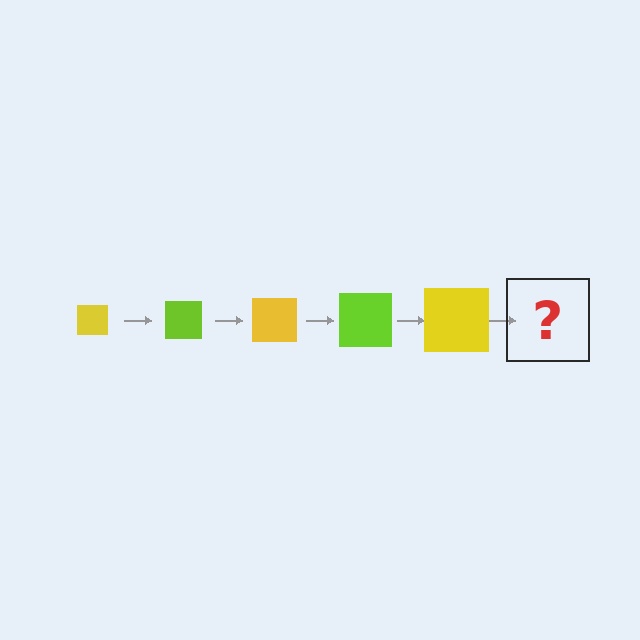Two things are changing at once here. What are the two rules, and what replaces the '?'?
The two rules are that the square grows larger each step and the color cycles through yellow and lime. The '?' should be a lime square, larger than the previous one.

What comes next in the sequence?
The next element should be a lime square, larger than the previous one.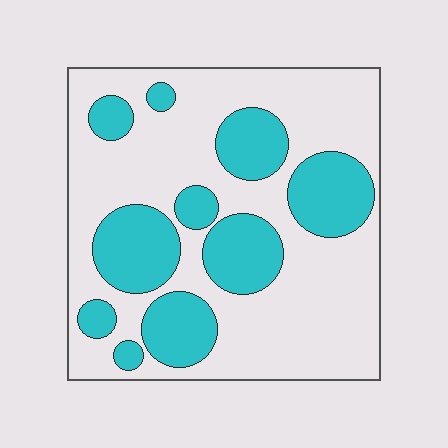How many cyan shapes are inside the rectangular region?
10.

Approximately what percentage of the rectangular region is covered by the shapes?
Approximately 35%.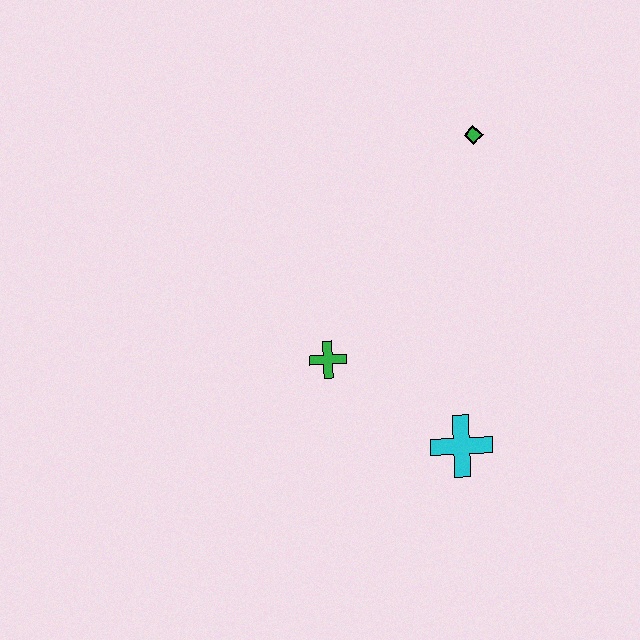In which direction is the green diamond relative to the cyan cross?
The green diamond is above the cyan cross.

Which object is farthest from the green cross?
The green diamond is farthest from the green cross.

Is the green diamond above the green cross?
Yes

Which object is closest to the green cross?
The cyan cross is closest to the green cross.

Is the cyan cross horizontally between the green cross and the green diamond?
Yes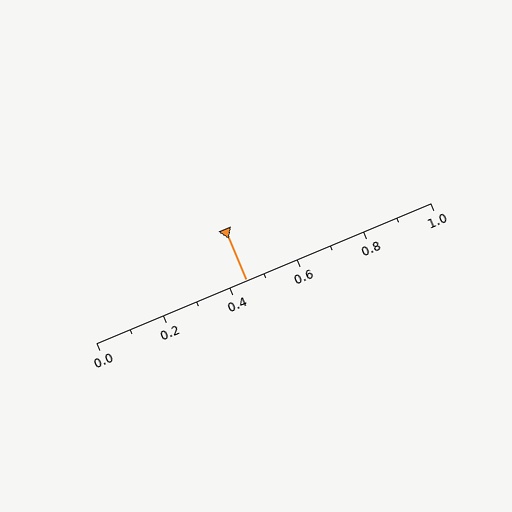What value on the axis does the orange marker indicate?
The marker indicates approximately 0.45.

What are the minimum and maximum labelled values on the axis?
The axis runs from 0.0 to 1.0.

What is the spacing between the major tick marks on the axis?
The major ticks are spaced 0.2 apart.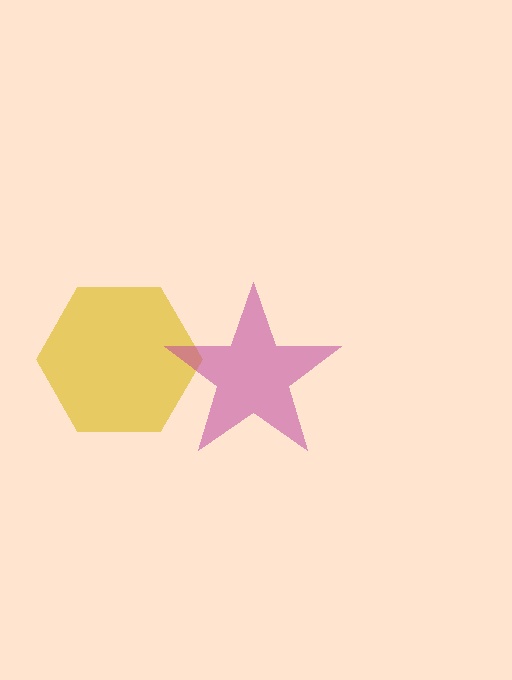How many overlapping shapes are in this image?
There are 2 overlapping shapes in the image.